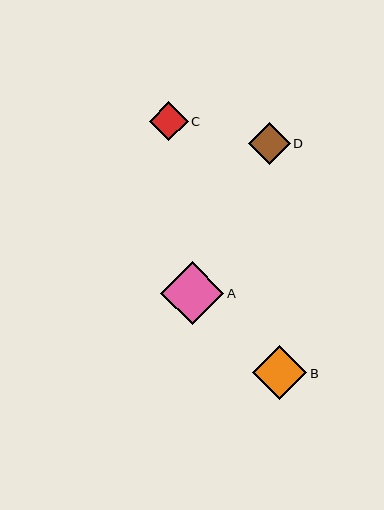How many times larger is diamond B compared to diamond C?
Diamond B is approximately 1.4 times the size of diamond C.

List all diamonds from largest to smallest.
From largest to smallest: A, B, D, C.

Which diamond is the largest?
Diamond A is the largest with a size of approximately 64 pixels.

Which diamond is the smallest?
Diamond C is the smallest with a size of approximately 39 pixels.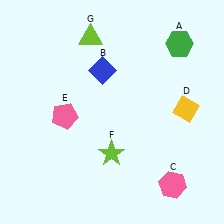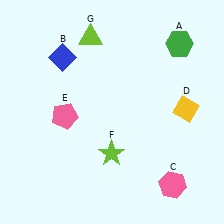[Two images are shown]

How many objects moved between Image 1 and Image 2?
1 object moved between the two images.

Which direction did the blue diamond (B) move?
The blue diamond (B) moved left.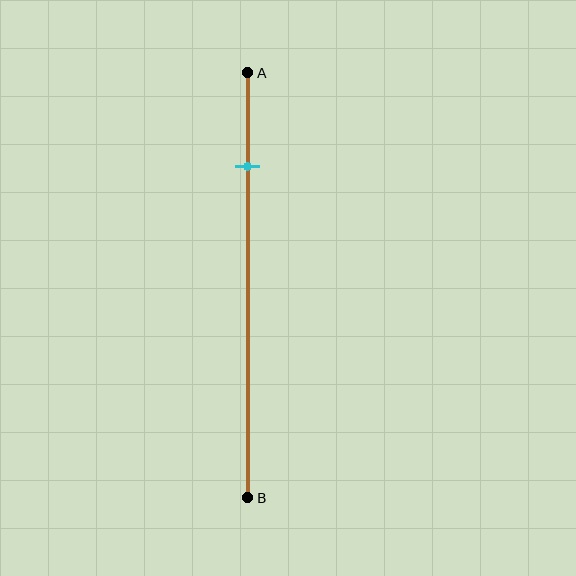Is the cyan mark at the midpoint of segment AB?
No, the mark is at about 20% from A, not at the 50% midpoint.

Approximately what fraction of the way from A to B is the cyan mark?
The cyan mark is approximately 20% of the way from A to B.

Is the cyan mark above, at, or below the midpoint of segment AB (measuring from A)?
The cyan mark is above the midpoint of segment AB.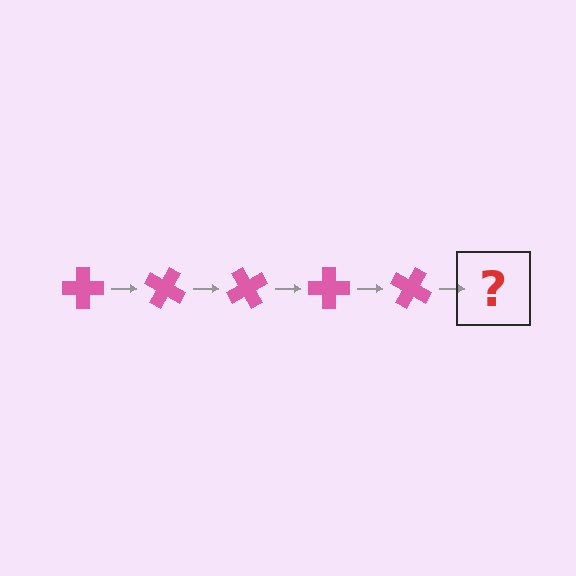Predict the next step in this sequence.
The next step is a pink cross rotated 150 degrees.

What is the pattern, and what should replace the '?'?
The pattern is that the cross rotates 30 degrees each step. The '?' should be a pink cross rotated 150 degrees.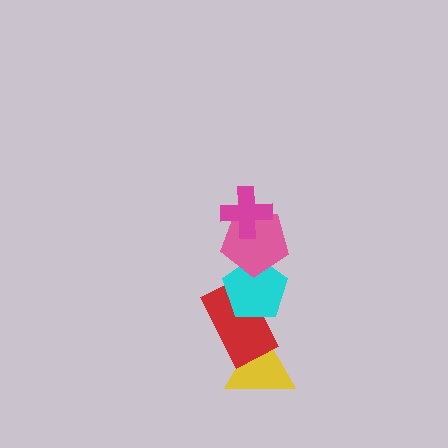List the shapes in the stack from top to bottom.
From top to bottom: the magenta cross, the pink pentagon, the cyan pentagon, the red rectangle, the yellow triangle.